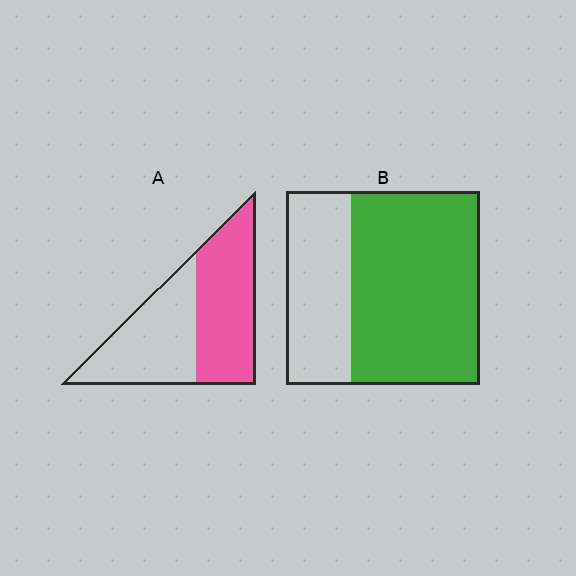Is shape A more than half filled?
Roughly half.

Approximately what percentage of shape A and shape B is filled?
A is approximately 50% and B is approximately 65%.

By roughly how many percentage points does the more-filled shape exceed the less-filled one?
By roughly 15 percentage points (B over A).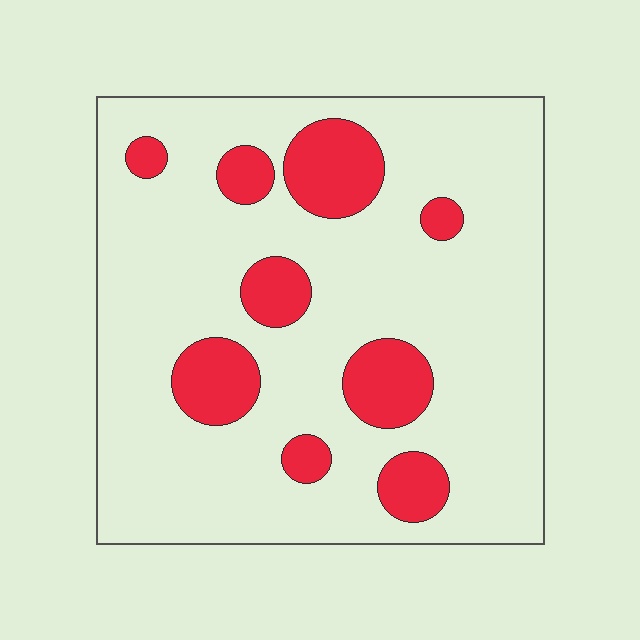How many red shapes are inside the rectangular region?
9.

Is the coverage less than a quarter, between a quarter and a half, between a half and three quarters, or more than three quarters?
Less than a quarter.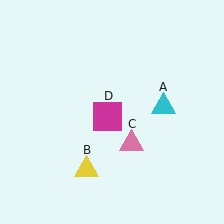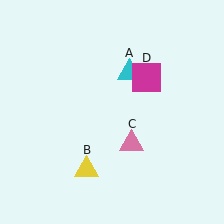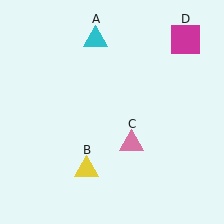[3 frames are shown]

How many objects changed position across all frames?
2 objects changed position: cyan triangle (object A), magenta square (object D).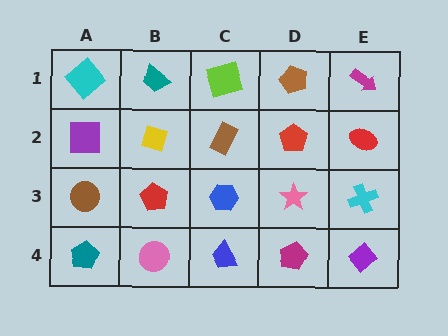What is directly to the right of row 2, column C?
A red pentagon.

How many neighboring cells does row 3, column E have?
3.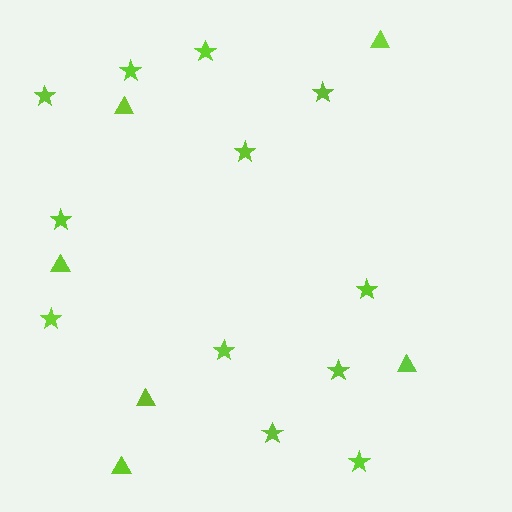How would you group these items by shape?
There are 2 groups: one group of stars (12) and one group of triangles (6).